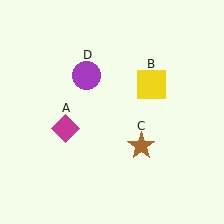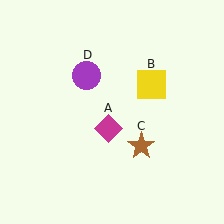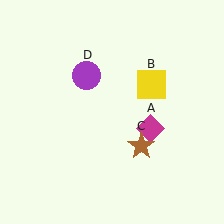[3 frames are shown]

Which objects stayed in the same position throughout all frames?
Yellow square (object B) and brown star (object C) and purple circle (object D) remained stationary.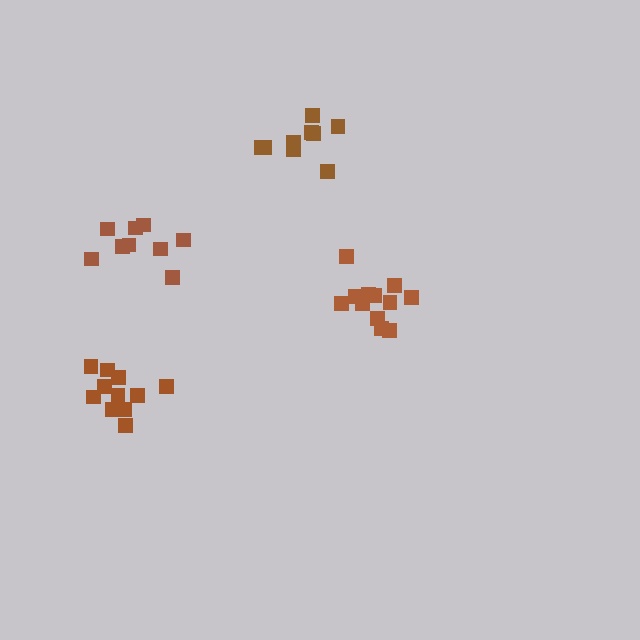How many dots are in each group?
Group 1: 9 dots, Group 2: 12 dots, Group 3: 9 dots, Group 4: 11 dots (41 total).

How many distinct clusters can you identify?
There are 4 distinct clusters.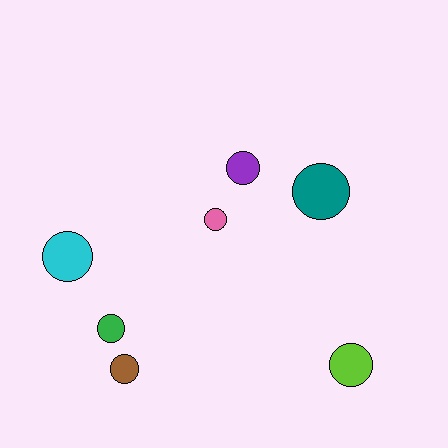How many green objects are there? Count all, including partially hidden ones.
There is 1 green object.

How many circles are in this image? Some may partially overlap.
There are 7 circles.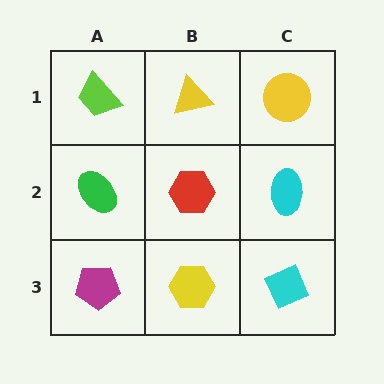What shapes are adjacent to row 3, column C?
A cyan ellipse (row 2, column C), a yellow hexagon (row 3, column B).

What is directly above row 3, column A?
A green ellipse.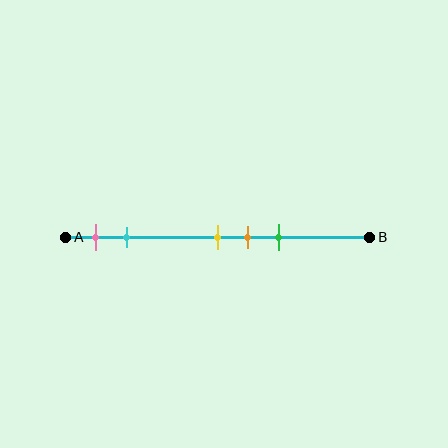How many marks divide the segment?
There are 5 marks dividing the segment.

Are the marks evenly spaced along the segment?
No, the marks are not evenly spaced.